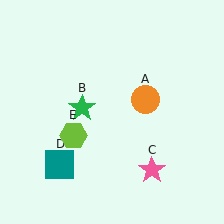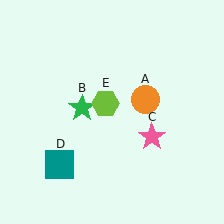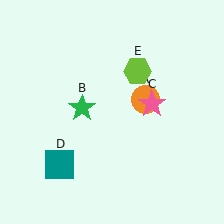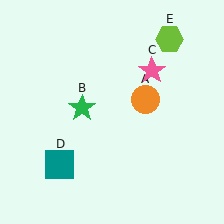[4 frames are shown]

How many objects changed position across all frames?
2 objects changed position: pink star (object C), lime hexagon (object E).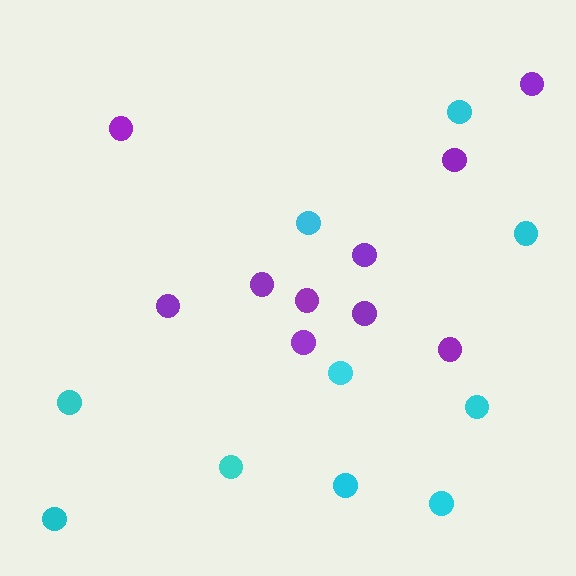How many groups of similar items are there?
There are 2 groups: one group of purple circles (10) and one group of cyan circles (10).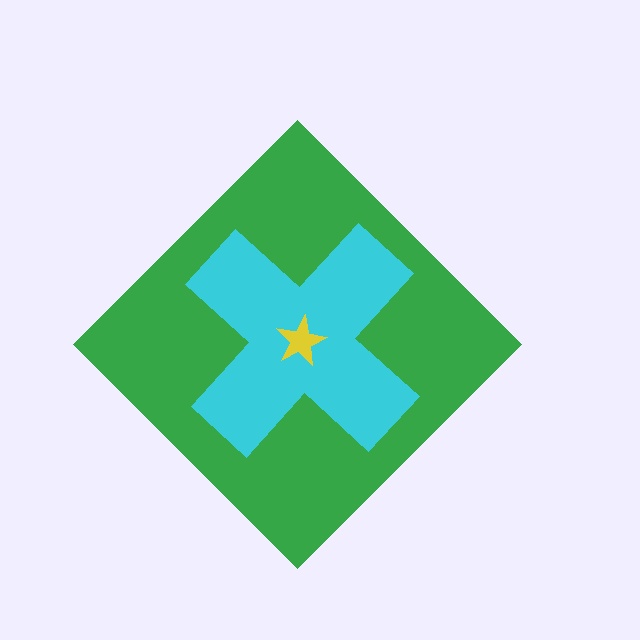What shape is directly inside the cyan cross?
The yellow star.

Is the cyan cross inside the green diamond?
Yes.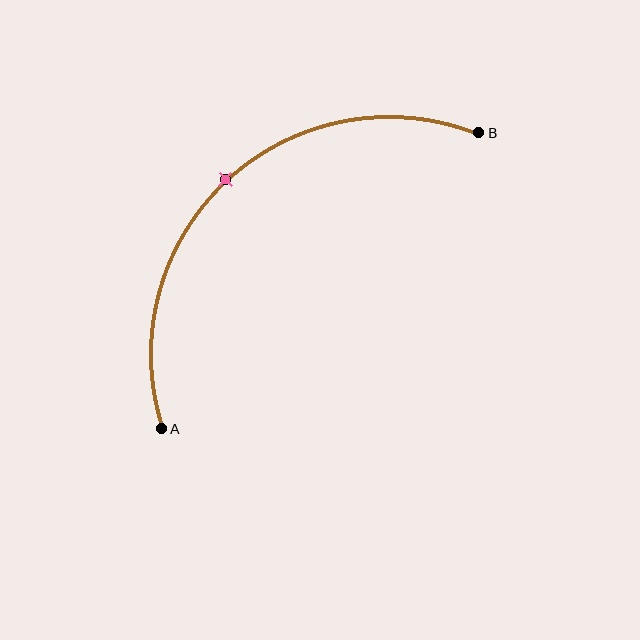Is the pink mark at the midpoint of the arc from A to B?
Yes. The pink mark lies on the arc at equal arc-length from both A and B — it is the arc midpoint.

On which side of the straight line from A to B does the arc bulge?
The arc bulges above and to the left of the straight line connecting A and B.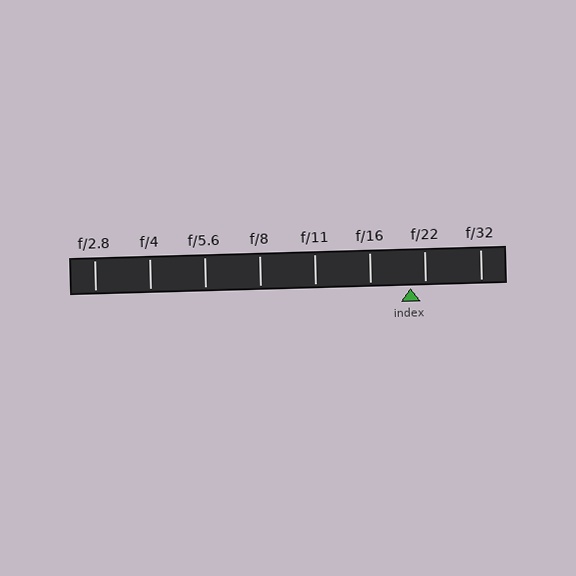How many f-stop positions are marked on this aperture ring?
There are 8 f-stop positions marked.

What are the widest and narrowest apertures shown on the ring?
The widest aperture shown is f/2.8 and the narrowest is f/32.